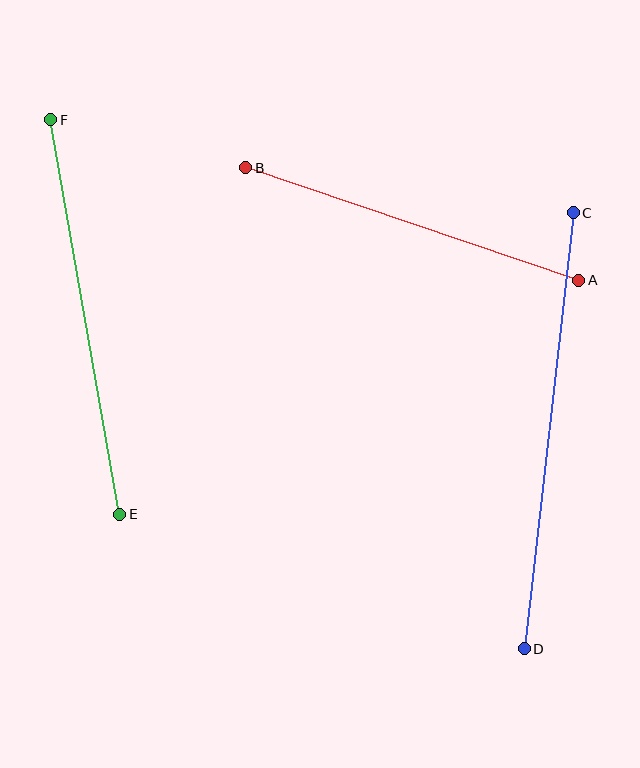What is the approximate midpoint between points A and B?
The midpoint is at approximately (412, 224) pixels.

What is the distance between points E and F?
The distance is approximately 400 pixels.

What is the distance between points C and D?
The distance is approximately 439 pixels.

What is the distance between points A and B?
The distance is approximately 352 pixels.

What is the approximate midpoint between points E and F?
The midpoint is at approximately (85, 317) pixels.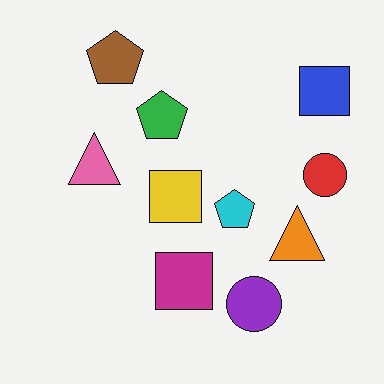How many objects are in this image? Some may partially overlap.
There are 10 objects.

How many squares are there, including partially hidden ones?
There are 3 squares.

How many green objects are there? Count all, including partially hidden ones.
There is 1 green object.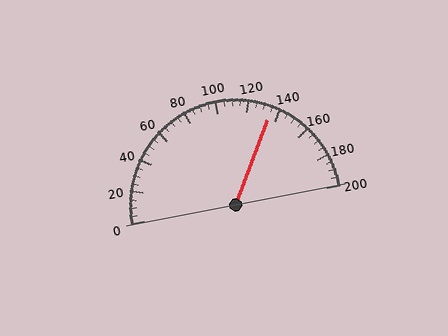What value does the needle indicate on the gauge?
The needle indicates approximately 135.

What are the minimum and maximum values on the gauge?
The gauge ranges from 0 to 200.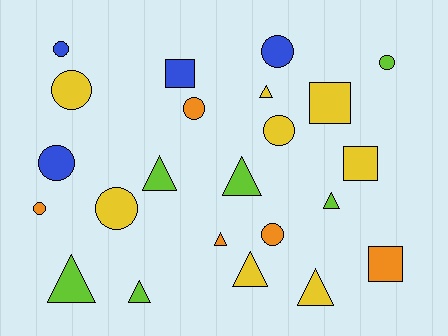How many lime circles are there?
There is 1 lime circle.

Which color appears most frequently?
Yellow, with 8 objects.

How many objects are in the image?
There are 23 objects.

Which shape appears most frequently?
Circle, with 10 objects.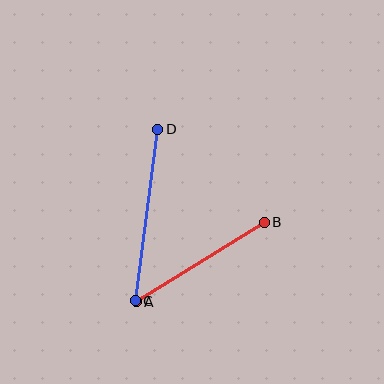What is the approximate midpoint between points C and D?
The midpoint is at approximately (147, 215) pixels.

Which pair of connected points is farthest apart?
Points C and D are farthest apart.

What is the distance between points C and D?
The distance is approximately 173 pixels.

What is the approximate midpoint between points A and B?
The midpoint is at approximately (200, 262) pixels.